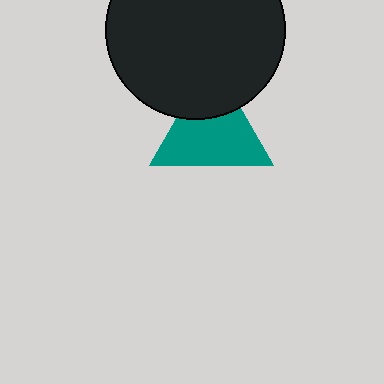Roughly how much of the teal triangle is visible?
Most of it is visible (roughly 70%).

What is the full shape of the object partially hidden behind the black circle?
The partially hidden object is a teal triangle.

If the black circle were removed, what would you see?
You would see the complete teal triangle.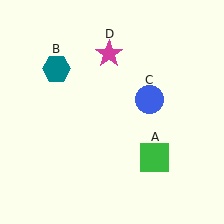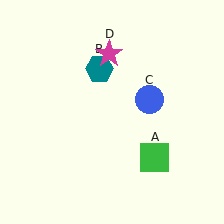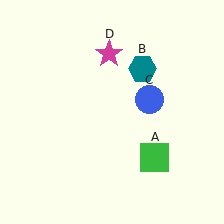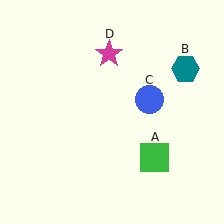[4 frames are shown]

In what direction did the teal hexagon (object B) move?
The teal hexagon (object B) moved right.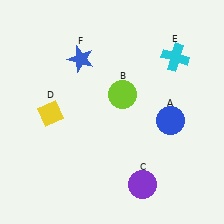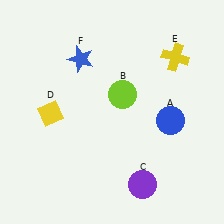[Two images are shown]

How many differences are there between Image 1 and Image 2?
There is 1 difference between the two images.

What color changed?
The cross (E) changed from cyan in Image 1 to yellow in Image 2.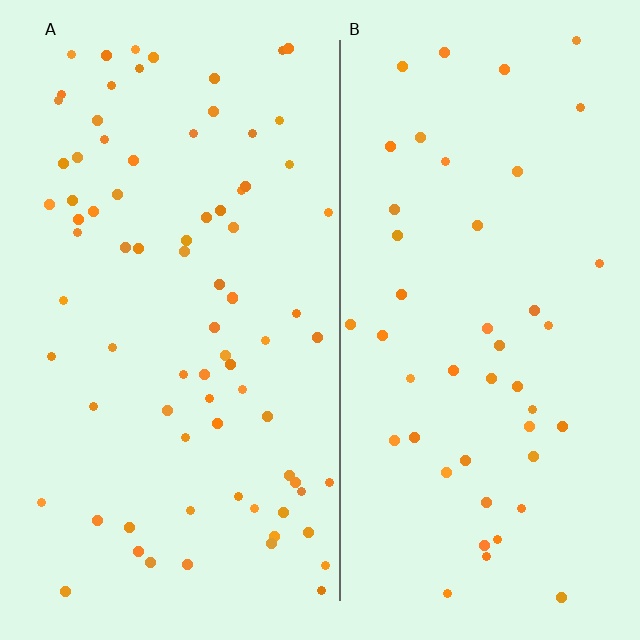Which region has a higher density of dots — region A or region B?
A (the left).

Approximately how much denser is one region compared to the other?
Approximately 1.7× — region A over region B.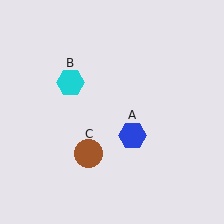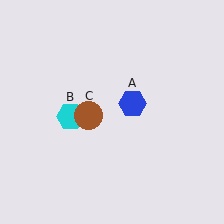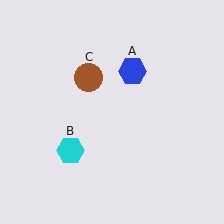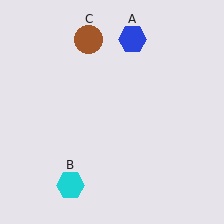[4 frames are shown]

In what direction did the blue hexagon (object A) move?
The blue hexagon (object A) moved up.